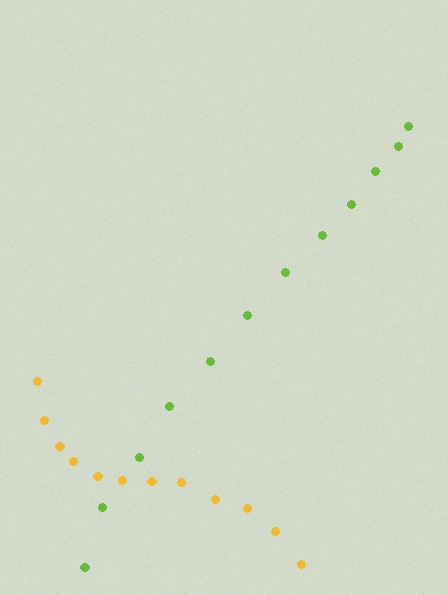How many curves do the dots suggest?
There are 2 distinct paths.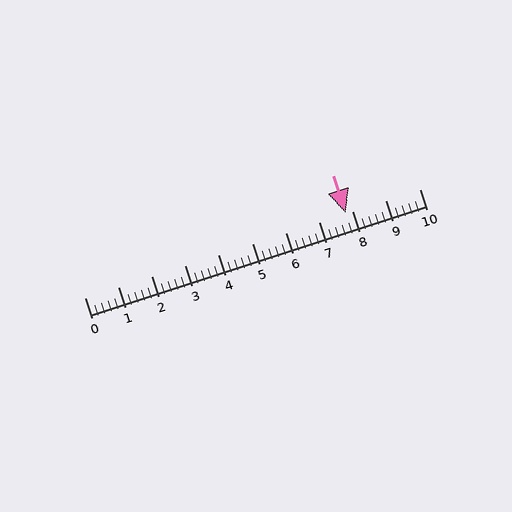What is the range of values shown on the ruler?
The ruler shows values from 0 to 10.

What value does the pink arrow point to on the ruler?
The pink arrow points to approximately 7.8.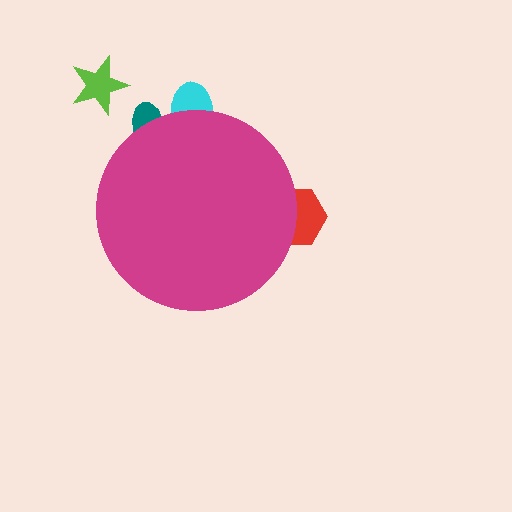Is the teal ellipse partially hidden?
Yes, the teal ellipse is partially hidden behind the magenta circle.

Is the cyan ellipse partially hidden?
Yes, the cyan ellipse is partially hidden behind the magenta circle.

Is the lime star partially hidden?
No, the lime star is fully visible.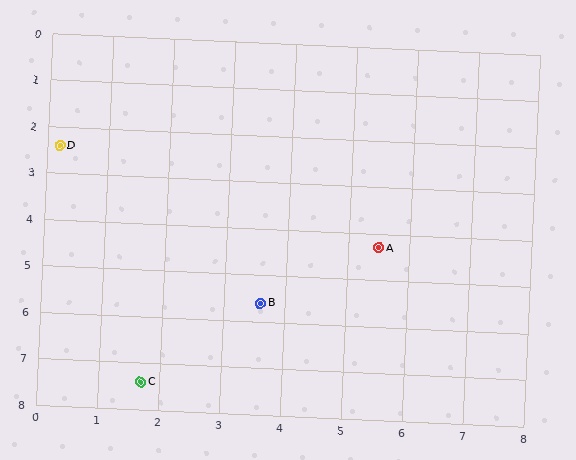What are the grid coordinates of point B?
Point B is at approximately (3.6, 5.6).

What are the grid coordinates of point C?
Point C is at approximately (1.7, 7.4).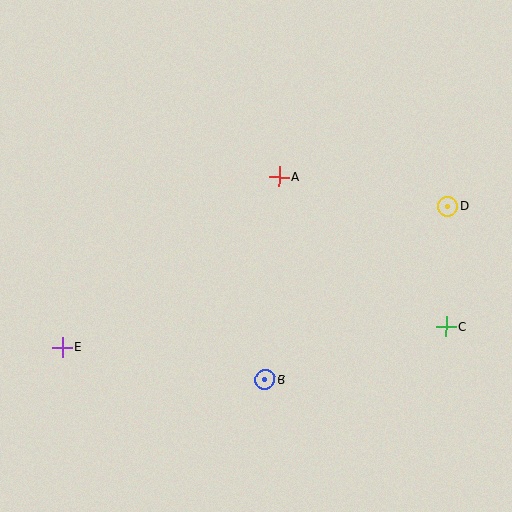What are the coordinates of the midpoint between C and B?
The midpoint between C and B is at (356, 353).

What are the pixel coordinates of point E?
Point E is at (62, 347).